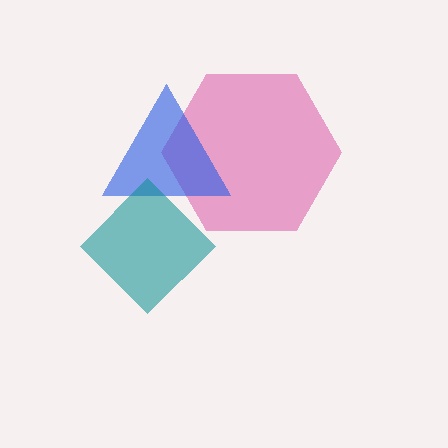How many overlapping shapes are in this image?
There are 3 overlapping shapes in the image.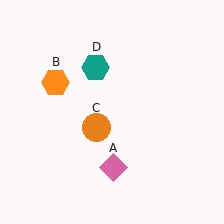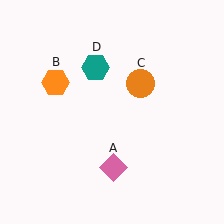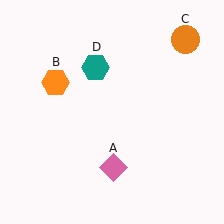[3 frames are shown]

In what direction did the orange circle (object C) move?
The orange circle (object C) moved up and to the right.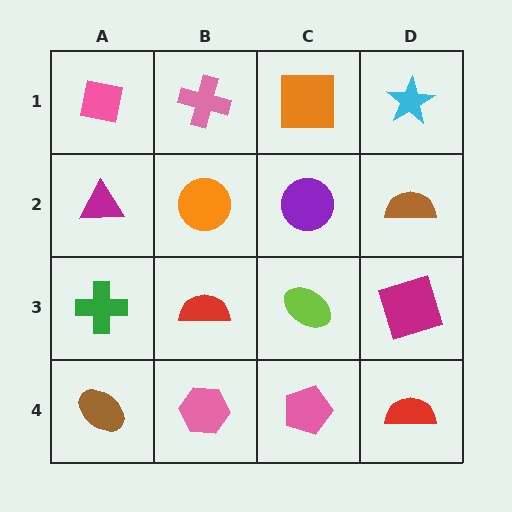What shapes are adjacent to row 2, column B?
A pink cross (row 1, column B), a red semicircle (row 3, column B), a magenta triangle (row 2, column A), a purple circle (row 2, column C).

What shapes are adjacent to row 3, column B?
An orange circle (row 2, column B), a pink hexagon (row 4, column B), a green cross (row 3, column A), a lime ellipse (row 3, column C).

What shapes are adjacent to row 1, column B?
An orange circle (row 2, column B), a pink square (row 1, column A), an orange square (row 1, column C).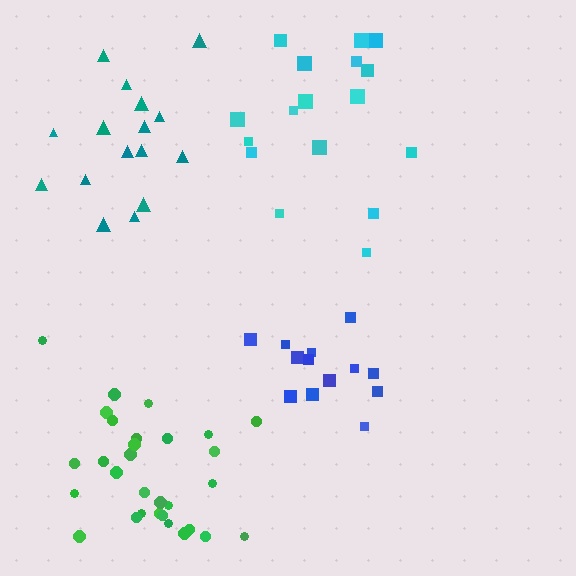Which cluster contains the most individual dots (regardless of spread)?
Green (30).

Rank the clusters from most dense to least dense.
blue, green, teal, cyan.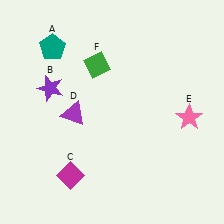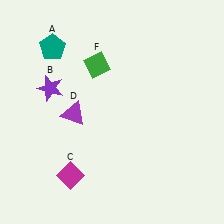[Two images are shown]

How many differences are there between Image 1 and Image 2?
There is 1 difference between the two images.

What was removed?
The pink star (E) was removed in Image 2.